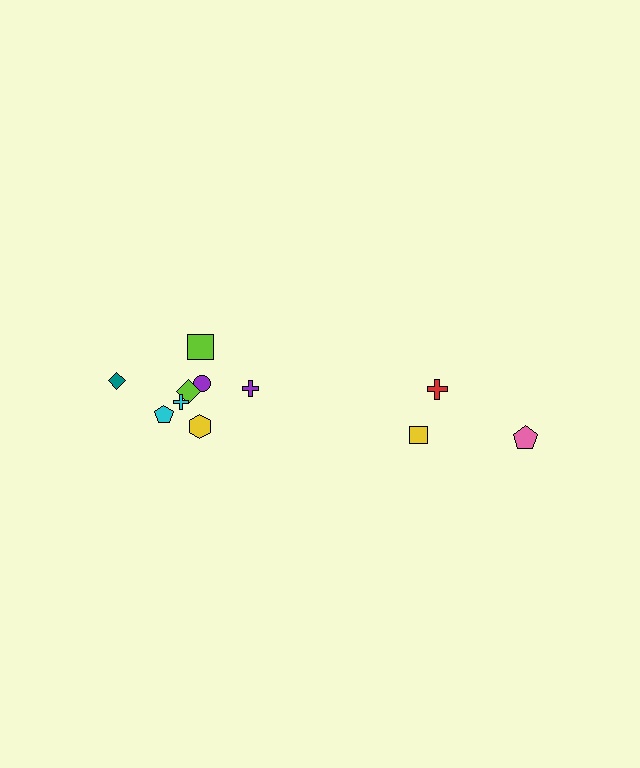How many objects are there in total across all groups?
There are 11 objects.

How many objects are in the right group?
There are 3 objects.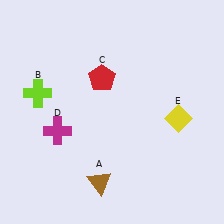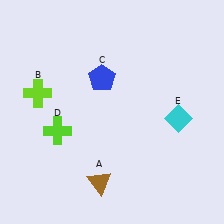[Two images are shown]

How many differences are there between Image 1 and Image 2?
There are 3 differences between the two images.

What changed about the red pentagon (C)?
In Image 1, C is red. In Image 2, it changed to blue.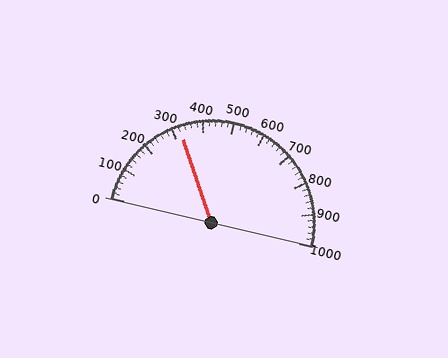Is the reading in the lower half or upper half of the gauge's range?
The reading is in the lower half of the range (0 to 1000).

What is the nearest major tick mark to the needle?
The nearest major tick mark is 300.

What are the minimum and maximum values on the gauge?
The gauge ranges from 0 to 1000.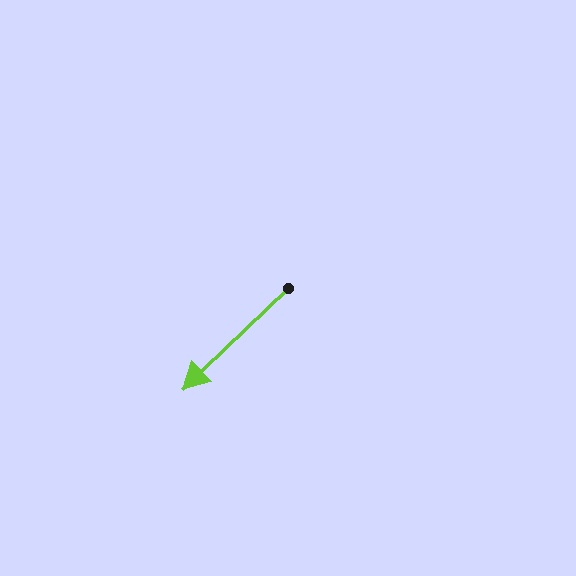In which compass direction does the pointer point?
Southwest.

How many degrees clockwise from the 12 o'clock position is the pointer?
Approximately 226 degrees.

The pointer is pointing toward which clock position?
Roughly 8 o'clock.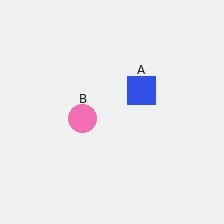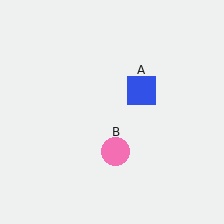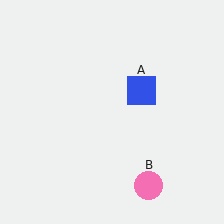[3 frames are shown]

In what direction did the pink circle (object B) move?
The pink circle (object B) moved down and to the right.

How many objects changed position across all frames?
1 object changed position: pink circle (object B).